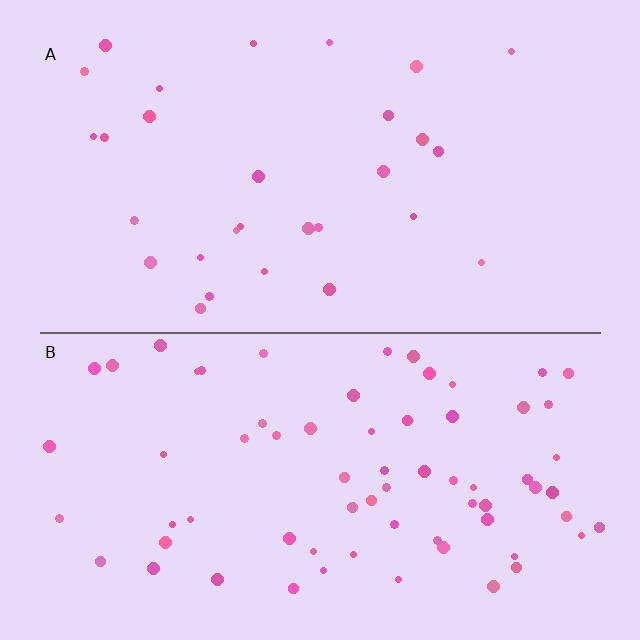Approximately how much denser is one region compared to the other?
Approximately 2.4× — region B over region A.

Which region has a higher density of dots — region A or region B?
B (the bottom).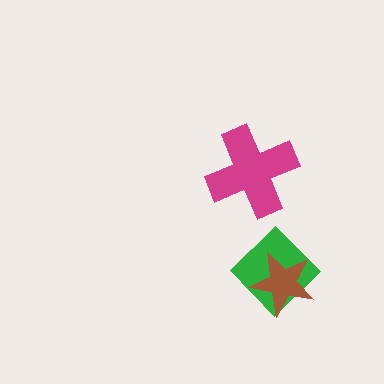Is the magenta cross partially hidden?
No, no other shape covers it.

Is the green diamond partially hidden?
Yes, it is partially covered by another shape.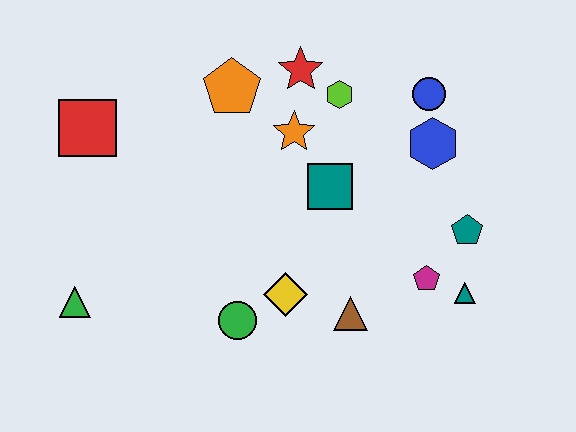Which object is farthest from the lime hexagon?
The green triangle is farthest from the lime hexagon.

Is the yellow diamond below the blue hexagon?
Yes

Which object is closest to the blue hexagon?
The blue circle is closest to the blue hexagon.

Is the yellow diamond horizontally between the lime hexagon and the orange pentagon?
Yes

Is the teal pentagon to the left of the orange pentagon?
No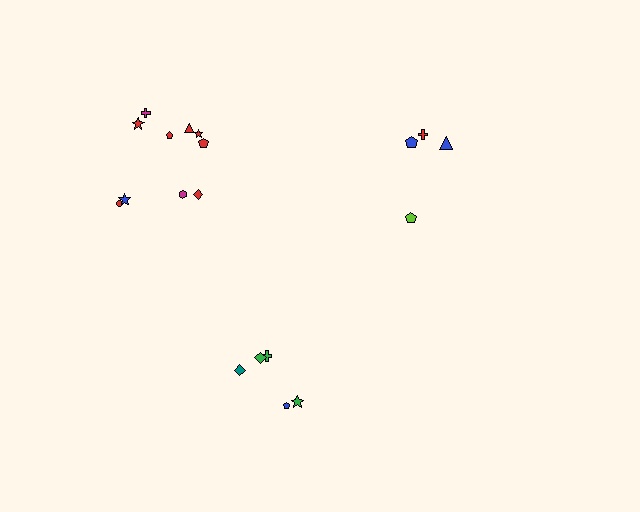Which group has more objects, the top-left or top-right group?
The top-left group.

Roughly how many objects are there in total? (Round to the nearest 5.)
Roughly 20 objects in total.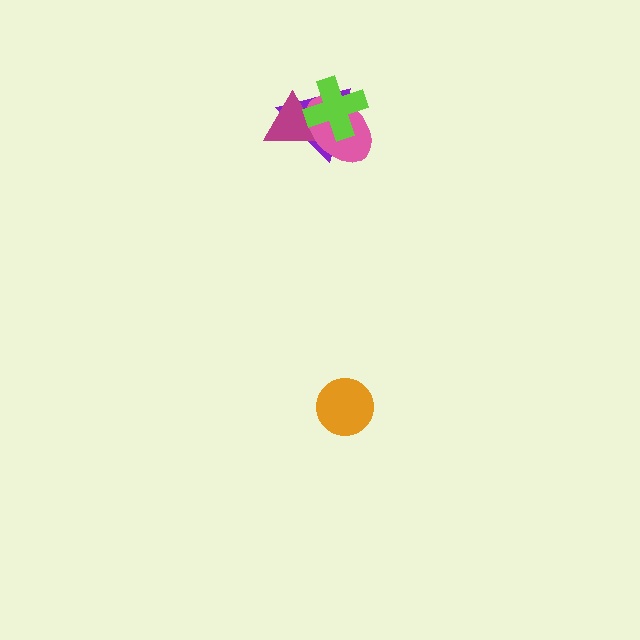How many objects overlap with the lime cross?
3 objects overlap with the lime cross.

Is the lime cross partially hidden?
No, no other shape covers it.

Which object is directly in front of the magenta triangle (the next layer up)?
The pink ellipse is directly in front of the magenta triangle.